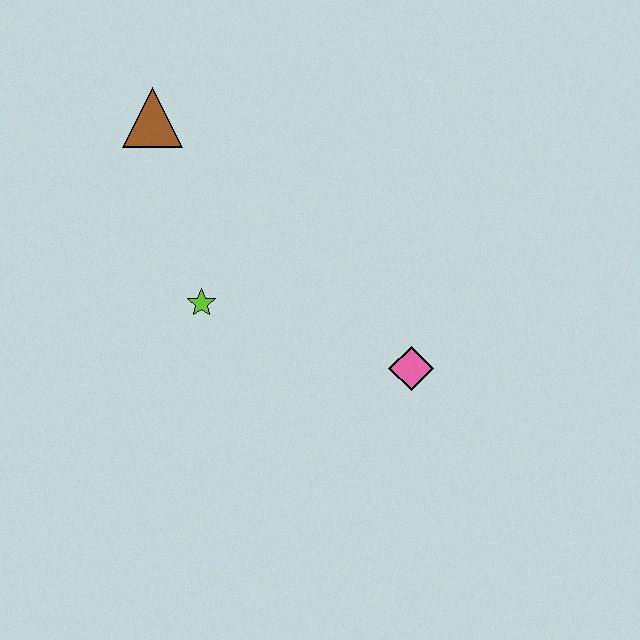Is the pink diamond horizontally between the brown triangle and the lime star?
No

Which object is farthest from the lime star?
The pink diamond is farthest from the lime star.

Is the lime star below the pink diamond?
No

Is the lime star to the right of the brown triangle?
Yes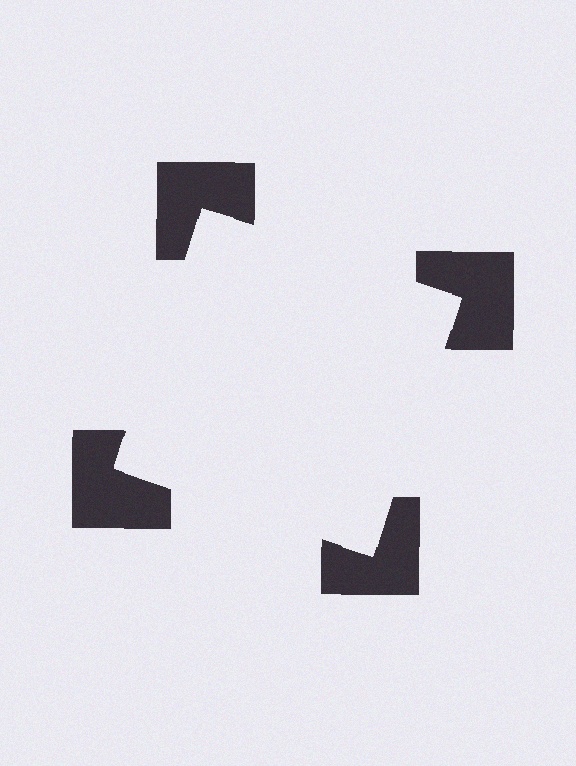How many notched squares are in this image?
There are 4 — one at each vertex of the illusory square.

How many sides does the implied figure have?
4 sides.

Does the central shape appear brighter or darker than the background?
It typically appears slightly brighter than the background, even though no actual brightness change is drawn.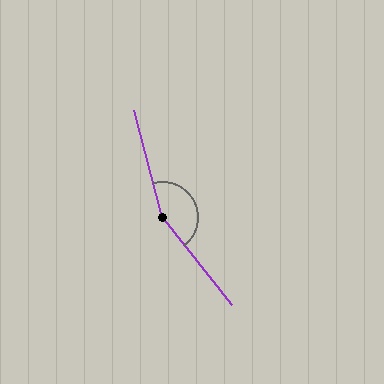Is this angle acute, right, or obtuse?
It is obtuse.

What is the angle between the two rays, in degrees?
Approximately 156 degrees.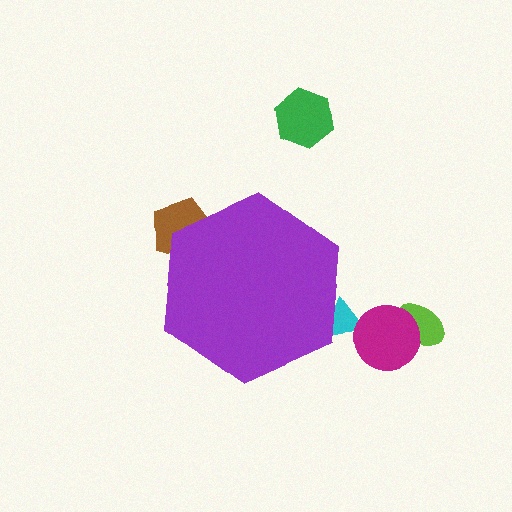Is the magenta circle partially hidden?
No, the magenta circle is fully visible.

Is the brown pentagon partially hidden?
Yes, the brown pentagon is partially hidden behind the purple hexagon.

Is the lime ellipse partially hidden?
No, the lime ellipse is fully visible.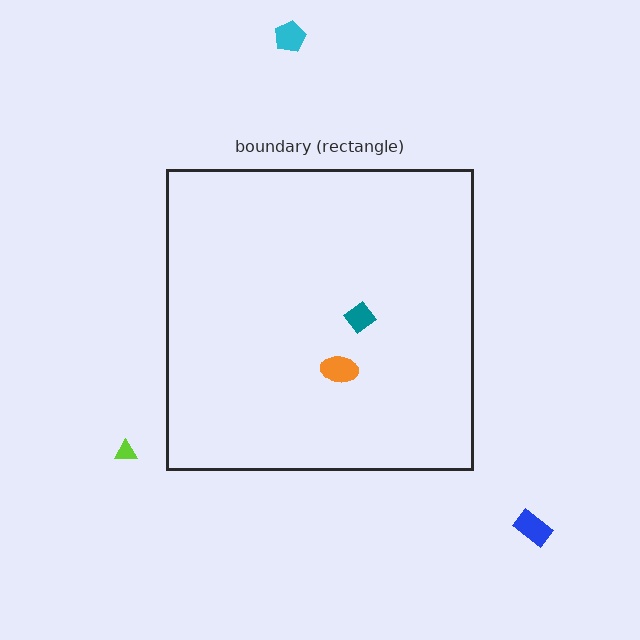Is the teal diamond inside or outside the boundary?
Inside.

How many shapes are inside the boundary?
2 inside, 3 outside.